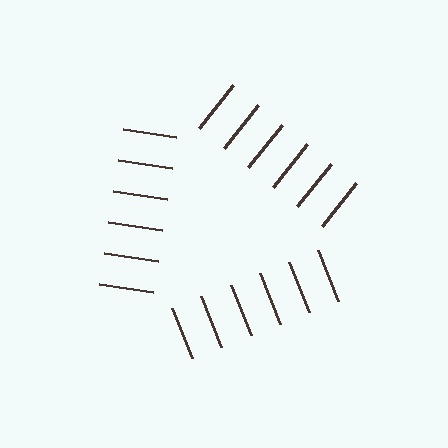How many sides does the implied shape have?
3 sides — the line-ends trace a triangle.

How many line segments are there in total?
18 — 6 along each of the 3 edges.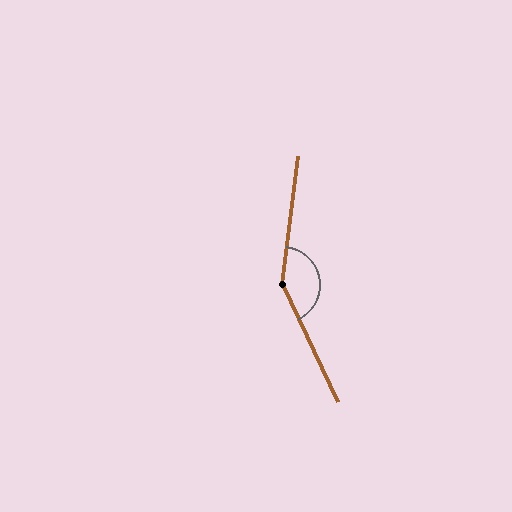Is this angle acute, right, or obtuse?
It is obtuse.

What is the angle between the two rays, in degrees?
Approximately 147 degrees.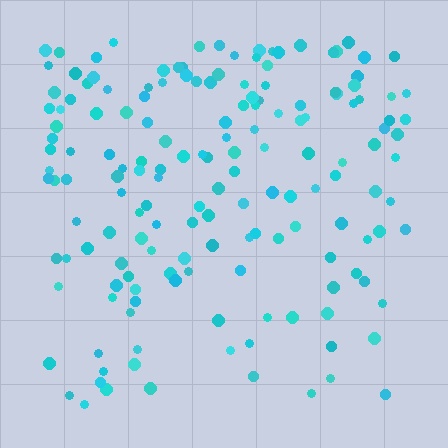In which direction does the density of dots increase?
From bottom to top, with the top side densest.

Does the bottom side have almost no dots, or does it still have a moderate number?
Still a moderate number, just noticeably fewer than the top.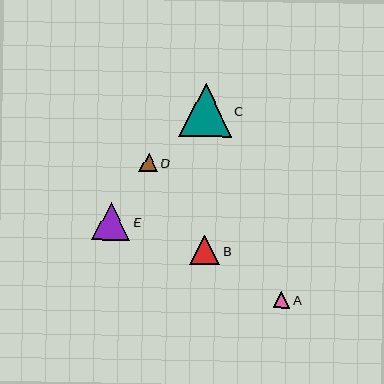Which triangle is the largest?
Triangle C is the largest with a size of approximately 53 pixels.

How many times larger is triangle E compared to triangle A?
Triangle E is approximately 2.3 times the size of triangle A.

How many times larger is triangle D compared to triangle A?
Triangle D is approximately 1.1 times the size of triangle A.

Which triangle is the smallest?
Triangle A is the smallest with a size of approximately 16 pixels.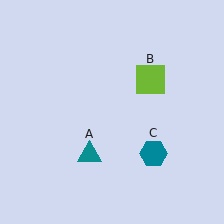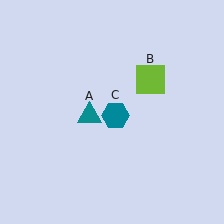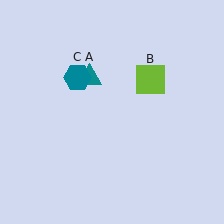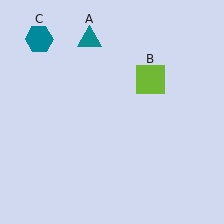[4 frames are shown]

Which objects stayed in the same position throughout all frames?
Lime square (object B) remained stationary.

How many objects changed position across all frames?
2 objects changed position: teal triangle (object A), teal hexagon (object C).